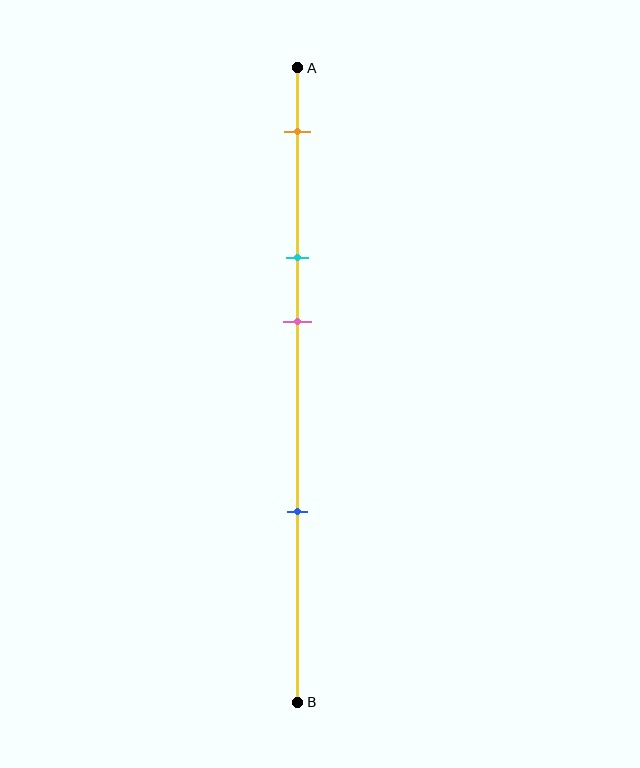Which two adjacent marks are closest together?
The cyan and pink marks are the closest adjacent pair.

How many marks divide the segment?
There are 4 marks dividing the segment.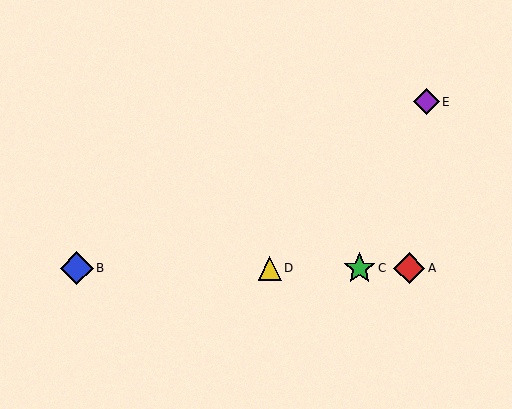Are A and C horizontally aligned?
Yes, both are at y≈268.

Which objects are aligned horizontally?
Objects A, B, C, D are aligned horizontally.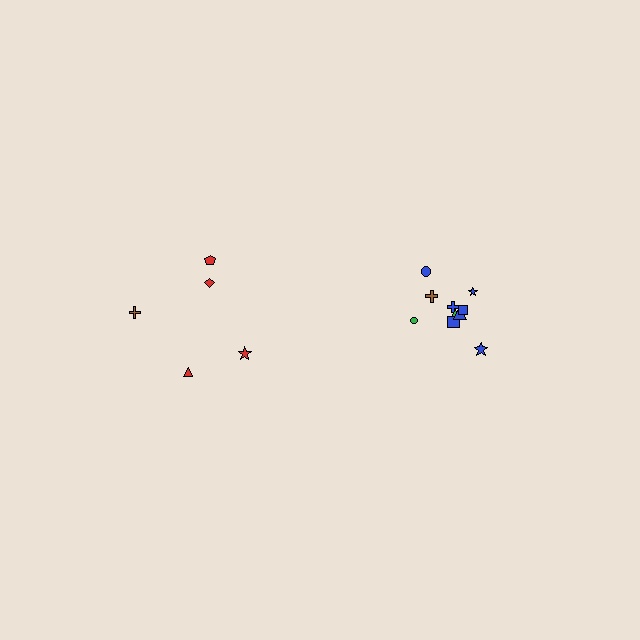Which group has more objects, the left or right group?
The right group.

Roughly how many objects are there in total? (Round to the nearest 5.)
Roughly 15 objects in total.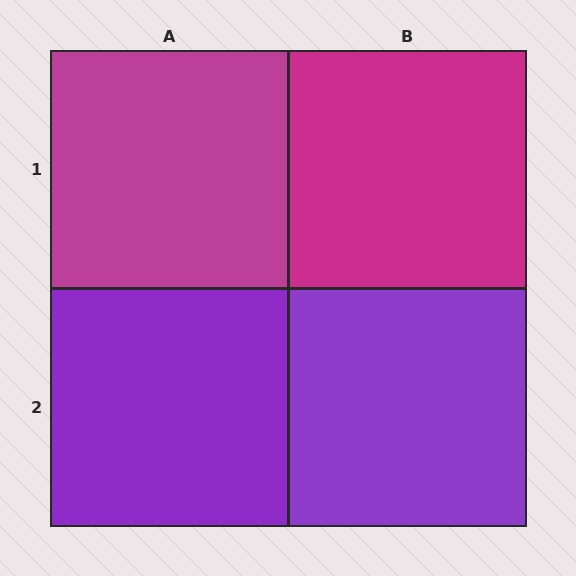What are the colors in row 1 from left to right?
Magenta, magenta.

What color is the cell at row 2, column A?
Purple.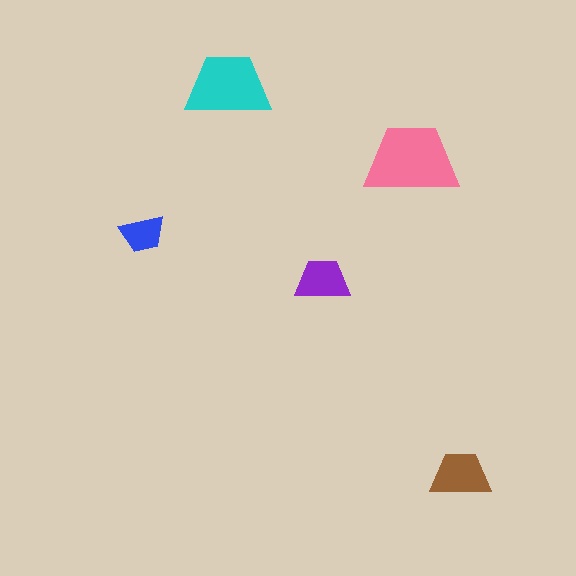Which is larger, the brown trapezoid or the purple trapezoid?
The brown one.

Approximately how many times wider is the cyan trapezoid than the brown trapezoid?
About 1.5 times wider.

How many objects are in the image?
There are 5 objects in the image.